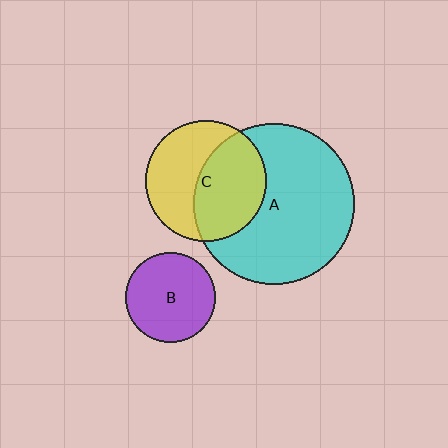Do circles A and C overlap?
Yes.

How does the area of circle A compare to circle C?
Approximately 1.8 times.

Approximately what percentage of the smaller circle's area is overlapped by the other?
Approximately 50%.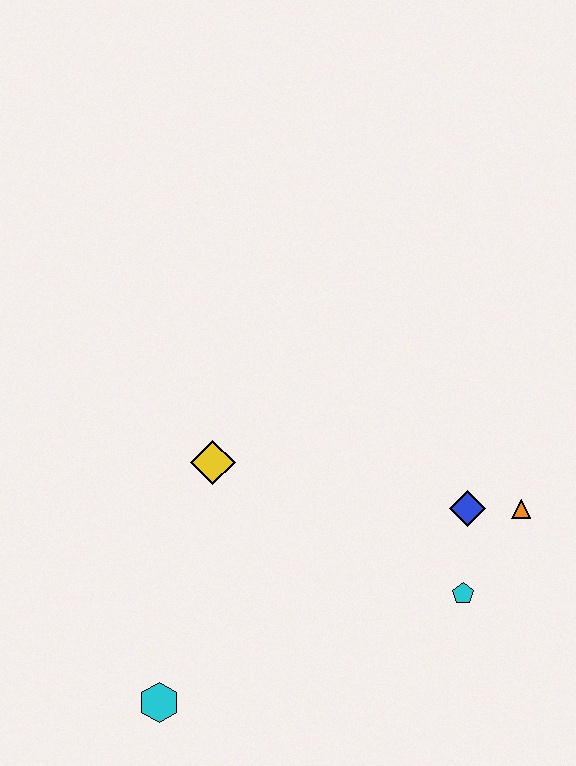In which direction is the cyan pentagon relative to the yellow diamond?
The cyan pentagon is to the right of the yellow diamond.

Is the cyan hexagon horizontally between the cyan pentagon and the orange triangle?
No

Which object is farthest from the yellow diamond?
The orange triangle is farthest from the yellow diamond.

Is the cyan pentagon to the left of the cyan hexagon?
No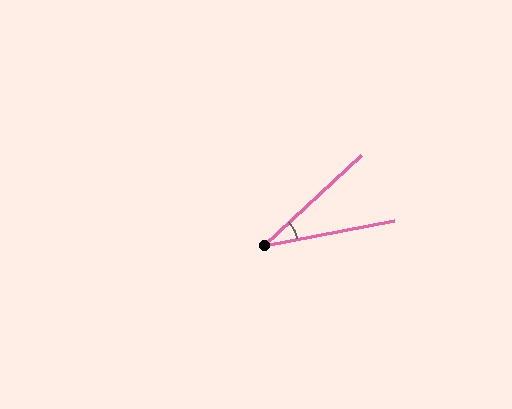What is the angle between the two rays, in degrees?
Approximately 32 degrees.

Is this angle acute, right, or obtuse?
It is acute.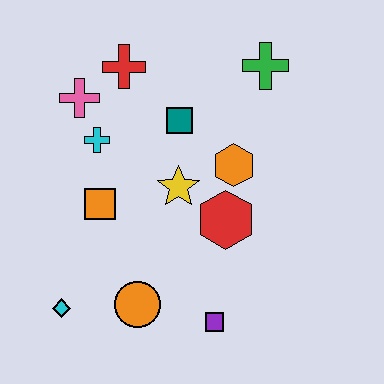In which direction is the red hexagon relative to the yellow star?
The red hexagon is to the right of the yellow star.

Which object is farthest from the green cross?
The cyan diamond is farthest from the green cross.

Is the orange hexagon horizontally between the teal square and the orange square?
No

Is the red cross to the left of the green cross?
Yes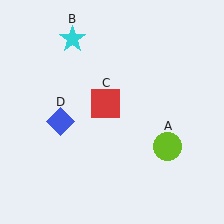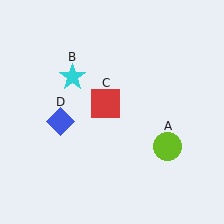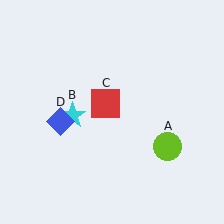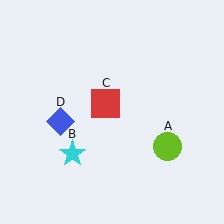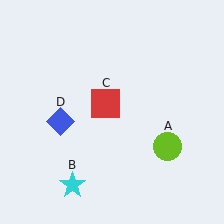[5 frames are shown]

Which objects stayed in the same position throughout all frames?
Lime circle (object A) and red square (object C) and blue diamond (object D) remained stationary.